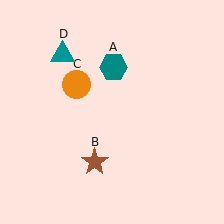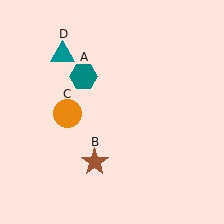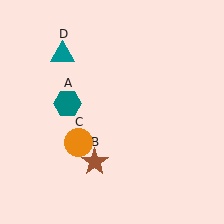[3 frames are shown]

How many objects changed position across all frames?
2 objects changed position: teal hexagon (object A), orange circle (object C).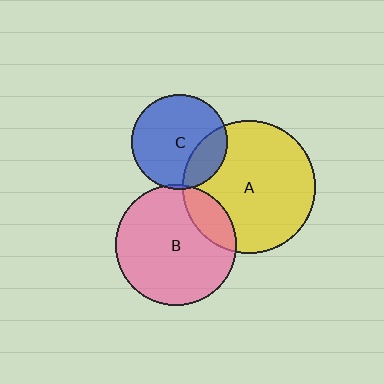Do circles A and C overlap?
Yes.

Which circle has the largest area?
Circle A (yellow).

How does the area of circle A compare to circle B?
Approximately 1.2 times.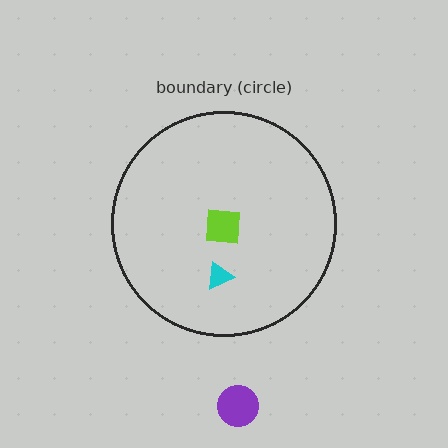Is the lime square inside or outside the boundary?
Inside.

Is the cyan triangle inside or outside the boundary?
Inside.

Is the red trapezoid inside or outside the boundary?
Outside.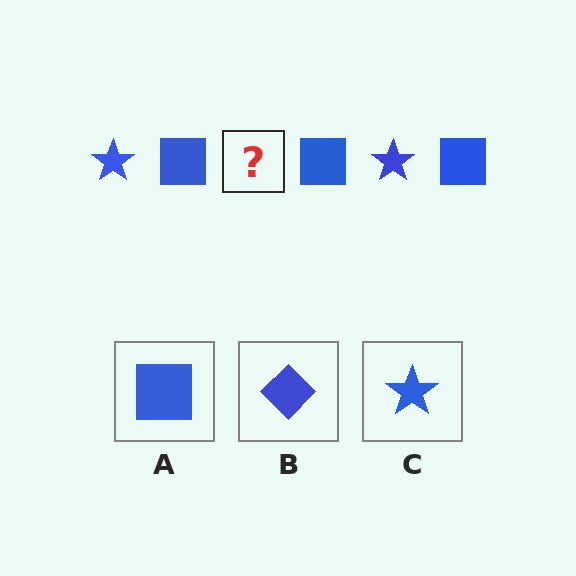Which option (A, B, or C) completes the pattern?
C.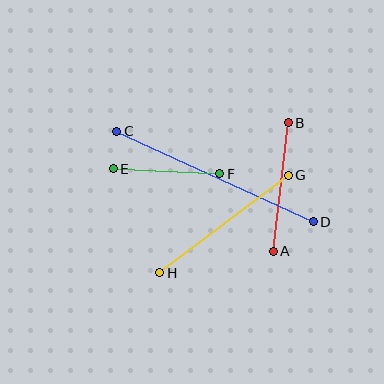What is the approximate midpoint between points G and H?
The midpoint is at approximately (224, 224) pixels.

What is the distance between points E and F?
The distance is approximately 106 pixels.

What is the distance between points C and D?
The distance is approximately 217 pixels.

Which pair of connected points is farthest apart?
Points C and D are farthest apart.